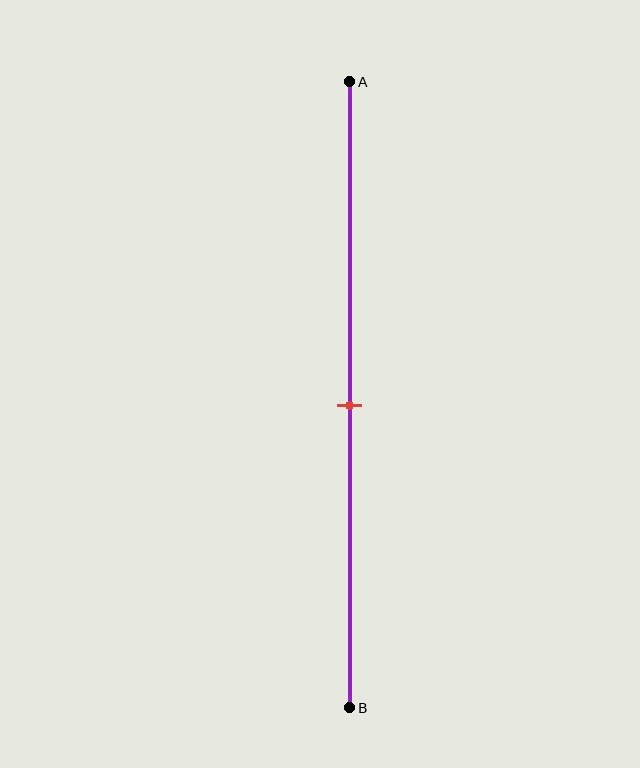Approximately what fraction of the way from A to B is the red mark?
The red mark is approximately 50% of the way from A to B.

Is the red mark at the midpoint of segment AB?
Yes, the mark is approximately at the midpoint.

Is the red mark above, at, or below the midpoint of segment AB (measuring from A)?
The red mark is approximately at the midpoint of segment AB.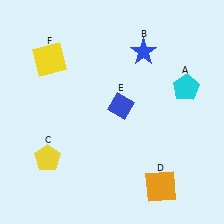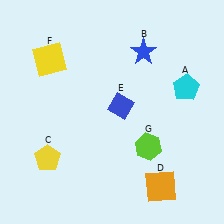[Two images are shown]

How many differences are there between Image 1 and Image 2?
There is 1 difference between the two images.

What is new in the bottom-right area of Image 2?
A lime hexagon (G) was added in the bottom-right area of Image 2.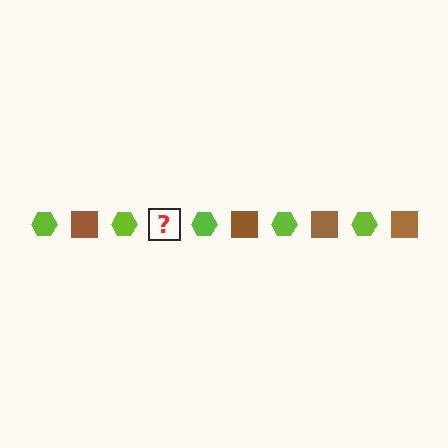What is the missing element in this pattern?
The missing element is a brown square.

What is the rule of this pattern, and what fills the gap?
The rule is that the pattern alternates between lime hexagon and brown square. The gap should be filled with a brown square.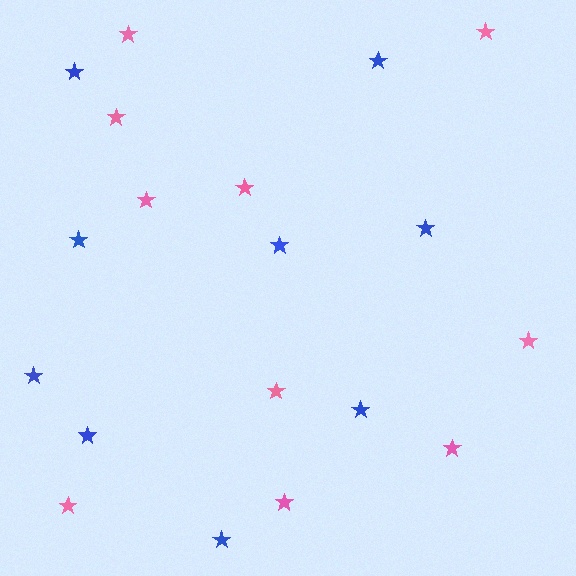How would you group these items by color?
There are 2 groups: one group of blue stars (9) and one group of pink stars (10).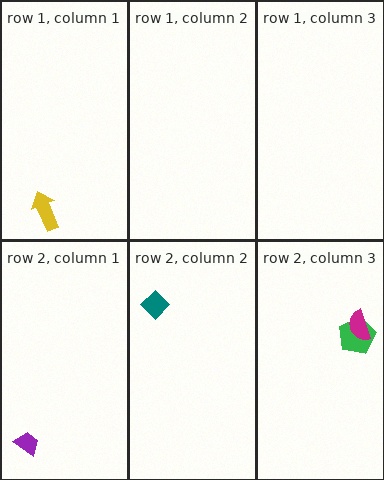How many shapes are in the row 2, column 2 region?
1.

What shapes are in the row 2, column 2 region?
The teal diamond.